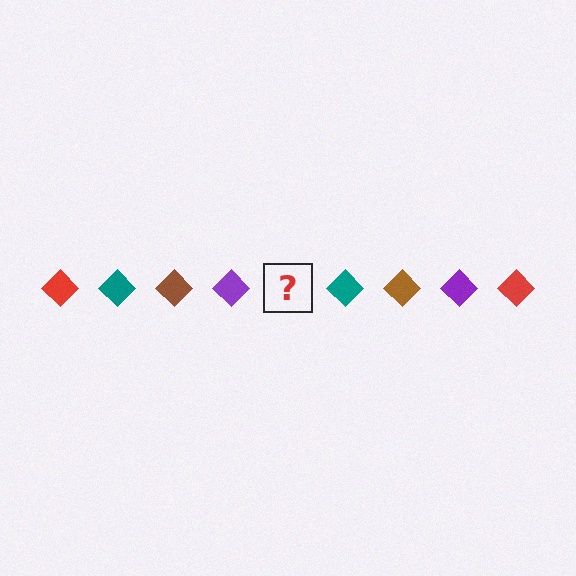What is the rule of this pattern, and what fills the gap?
The rule is that the pattern cycles through red, teal, brown, purple diamonds. The gap should be filled with a red diamond.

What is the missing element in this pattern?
The missing element is a red diamond.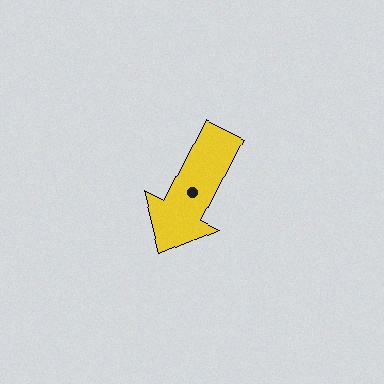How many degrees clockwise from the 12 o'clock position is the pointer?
Approximately 207 degrees.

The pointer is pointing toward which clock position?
Roughly 7 o'clock.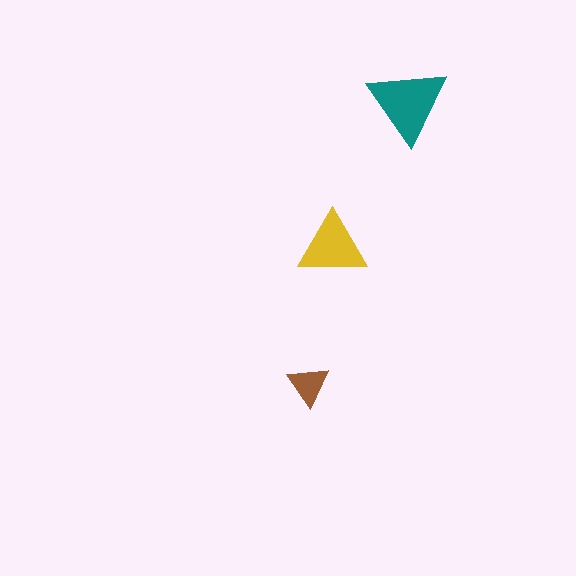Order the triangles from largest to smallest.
the teal one, the yellow one, the brown one.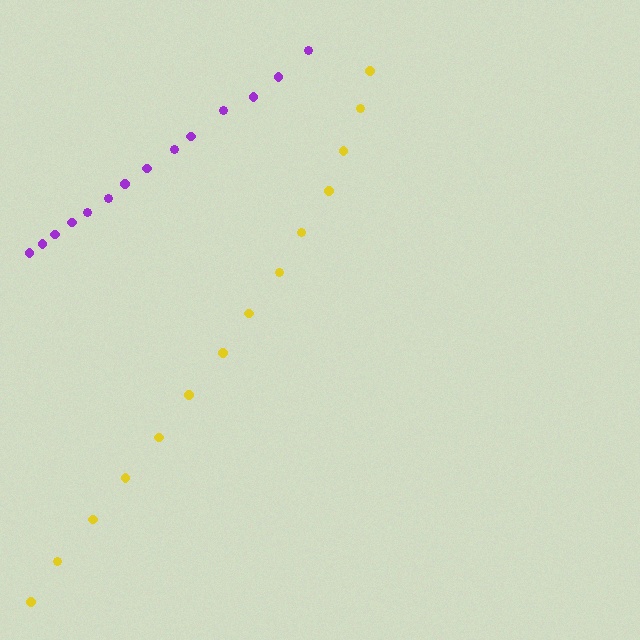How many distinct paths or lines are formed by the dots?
There are 2 distinct paths.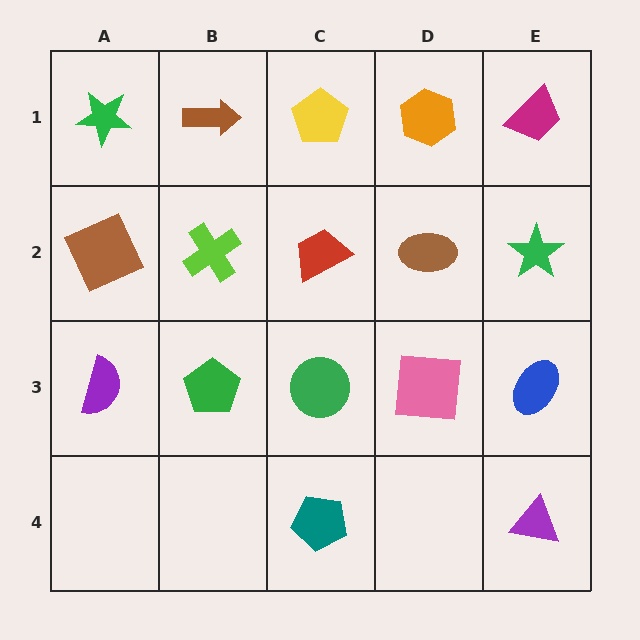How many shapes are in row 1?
5 shapes.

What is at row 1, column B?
A brown arrow.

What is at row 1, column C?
A yellow pentagon.